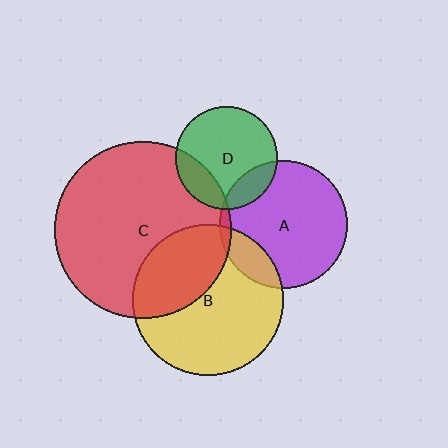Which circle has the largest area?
Circle C (red).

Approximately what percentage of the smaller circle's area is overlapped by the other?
Approximately 35%.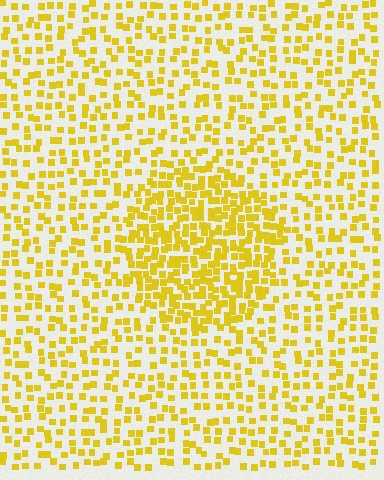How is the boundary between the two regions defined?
The boundary is defined by a change in element density (approximately 2.0x ratio). All elements are the same color, size, and shape.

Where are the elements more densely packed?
The elements are more densely packed inside the circle boundary.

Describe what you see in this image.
The image contains small yellow elements arranged at two different densities. A circle-shaped region is visible where the elements are more densely packed than the surrounding area.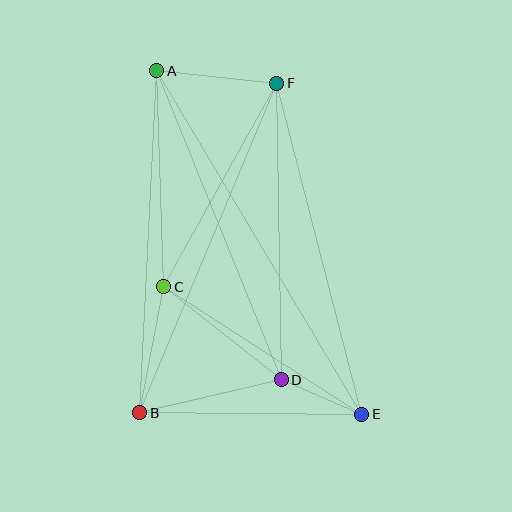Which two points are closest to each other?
Points D and E are closest to each other.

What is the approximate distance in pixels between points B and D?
The distance between B and D is approximately 145 pixels.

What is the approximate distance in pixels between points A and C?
The distance between A and C is approximately 216 pixels.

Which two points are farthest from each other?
Points A and E are farthest from each other.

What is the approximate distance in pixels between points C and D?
The distance between C and D is approximately 150 pixels.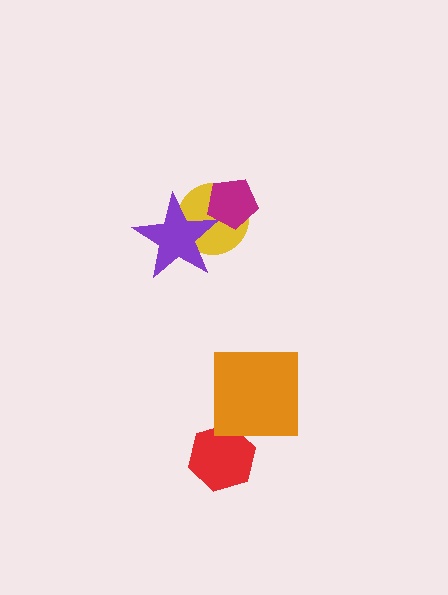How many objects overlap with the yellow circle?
2 objects overlap with the yellow circle.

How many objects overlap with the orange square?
0 objects overlap with the orange square.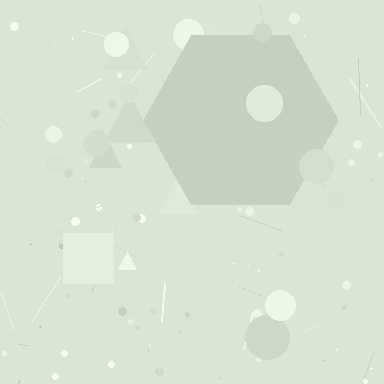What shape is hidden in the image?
A hexagon is hidden in the image.